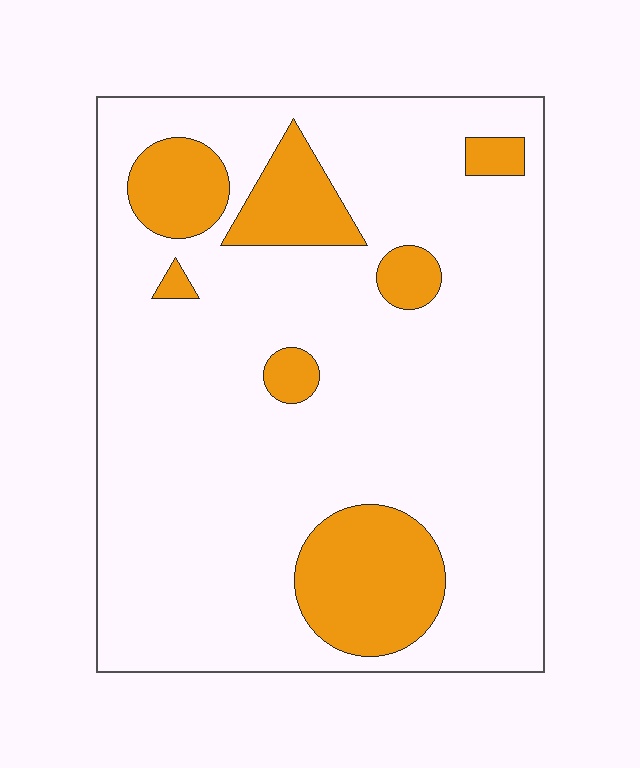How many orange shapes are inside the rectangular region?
7.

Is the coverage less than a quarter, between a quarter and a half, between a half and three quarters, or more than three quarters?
Less than a quarter.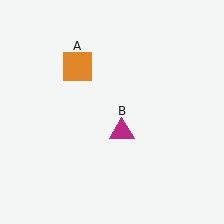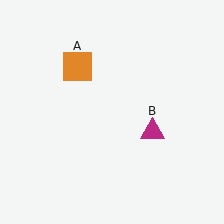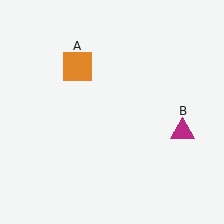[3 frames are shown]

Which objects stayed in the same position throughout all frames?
Orange square (object A) remained stationary.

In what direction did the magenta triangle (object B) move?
The magenta triangle (object B) moved right.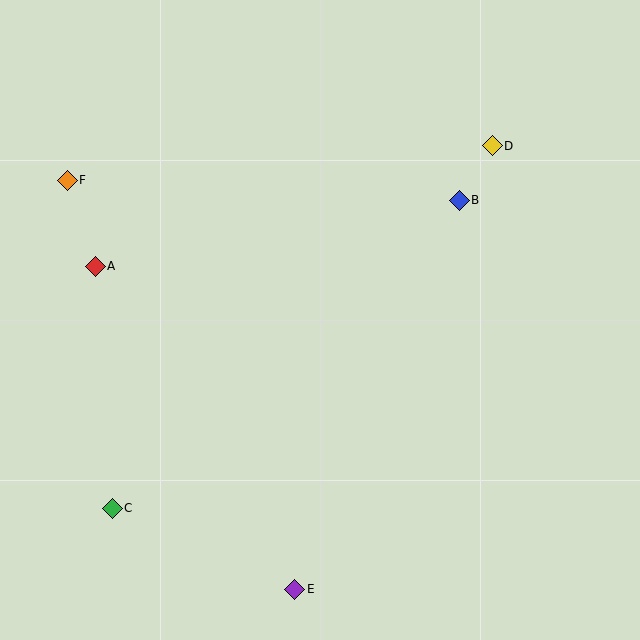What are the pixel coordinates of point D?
Point D is at (492, 146).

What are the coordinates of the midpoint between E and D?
The midpoint between E and D is at (393, 367).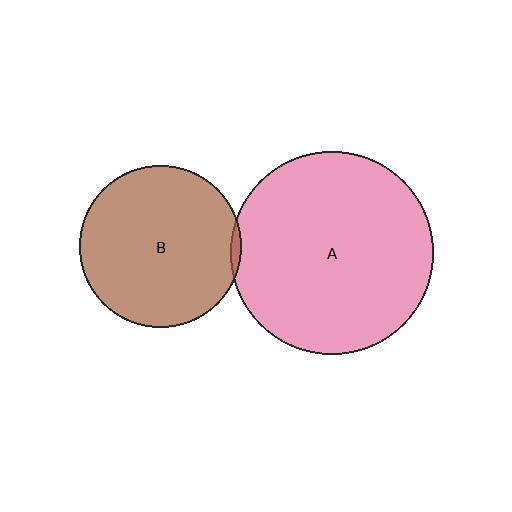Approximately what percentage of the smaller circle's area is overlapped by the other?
Approximately 5%.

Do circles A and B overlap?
Yes.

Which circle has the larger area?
Circle A (pink).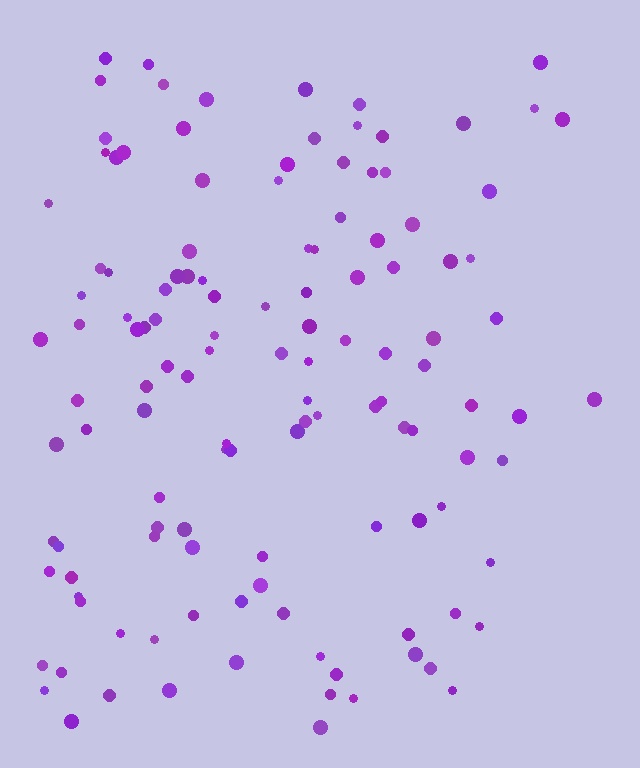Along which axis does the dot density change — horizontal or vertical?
Horizontal.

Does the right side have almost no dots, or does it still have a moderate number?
Still a moderate number, just noticeably fewer than the left.